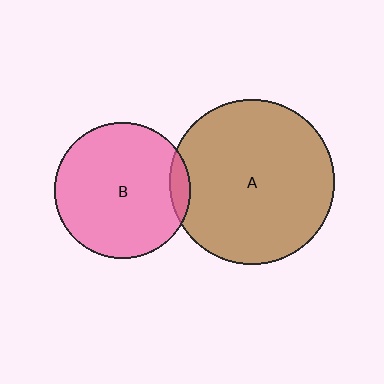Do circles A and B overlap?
Yes.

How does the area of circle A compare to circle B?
Approximately 1.5 times.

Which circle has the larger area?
Circle A (brown).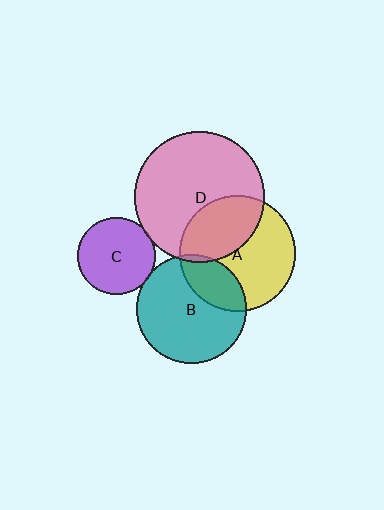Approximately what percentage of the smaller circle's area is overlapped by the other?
Approximately 25%.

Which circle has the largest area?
Circle D (pink).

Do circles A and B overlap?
Yes.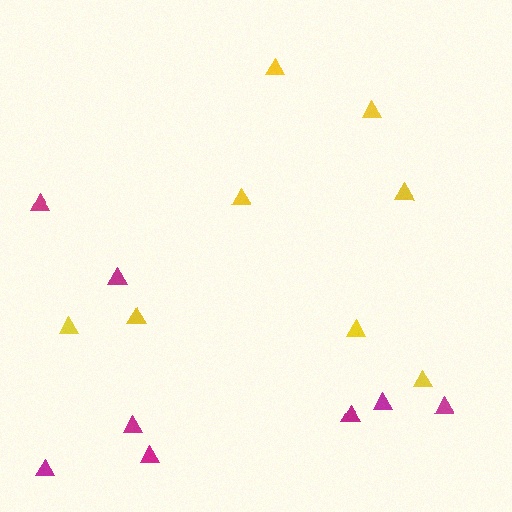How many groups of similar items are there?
There are 2 groups: one group of yellow triangles (8) and one group of magenta triangles (8).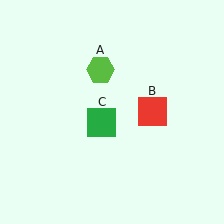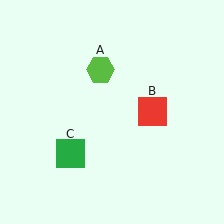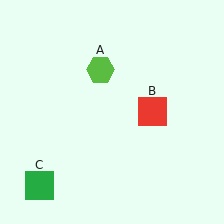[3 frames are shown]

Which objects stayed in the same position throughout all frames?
Lime hexagon (object A) and red square (object B) remained stationary.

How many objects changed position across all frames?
1 object changed position: green square (object C).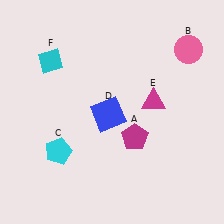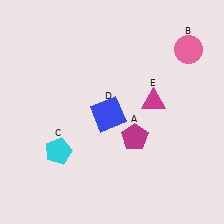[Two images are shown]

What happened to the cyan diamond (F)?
The cyan diamond (F) was removed in Image 2. It was in the top-left area of Image 1.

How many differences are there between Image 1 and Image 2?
There is 1 difference between the two images.